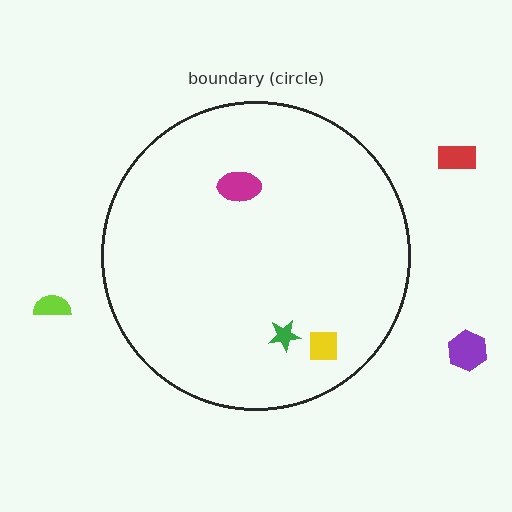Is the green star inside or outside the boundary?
Inside.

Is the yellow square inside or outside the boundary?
Inside.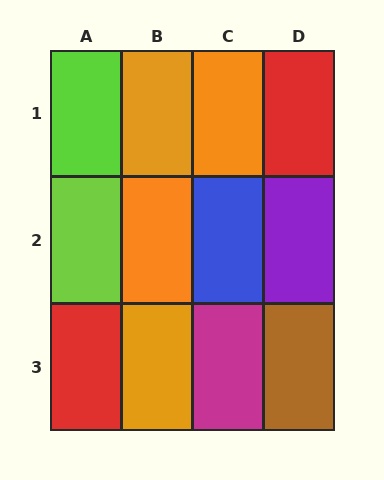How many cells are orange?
4 cells are orange.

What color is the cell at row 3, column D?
Brown.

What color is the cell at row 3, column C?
Magenta.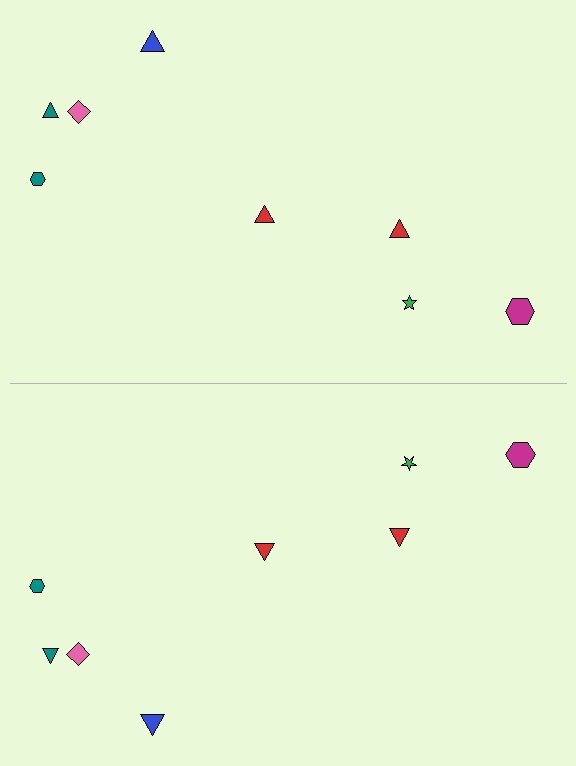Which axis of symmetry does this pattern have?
The pattern has a horizontal axis of symmetry running through the center of the image.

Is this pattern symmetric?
Yes, this pattern has bilateral (reflection) symmetry.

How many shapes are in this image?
There are 16 shapes in this image.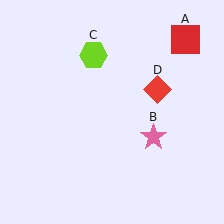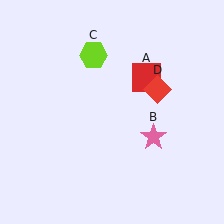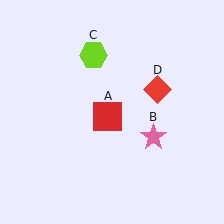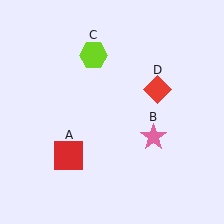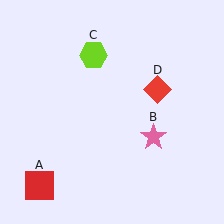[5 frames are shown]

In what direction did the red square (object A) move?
The red square (object A) moved down and to the left.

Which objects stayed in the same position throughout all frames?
Pink star (object B) and lime hexagon (object C) and red diamond (object D) remained stationary.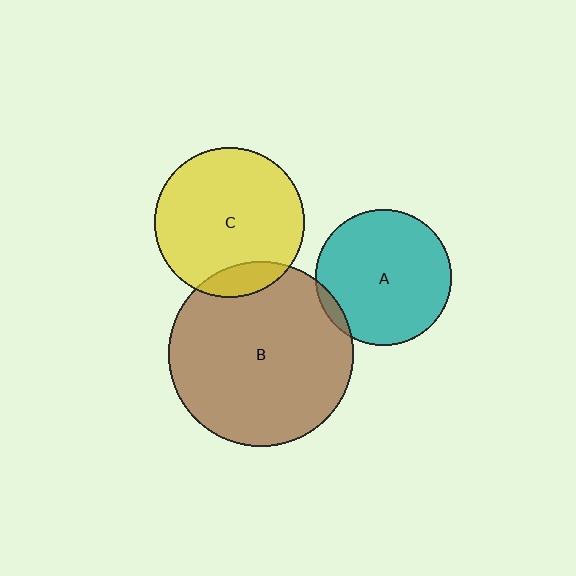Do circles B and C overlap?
Yes.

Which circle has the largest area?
Circle B (brown).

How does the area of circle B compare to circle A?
Approximately 1.9 times.